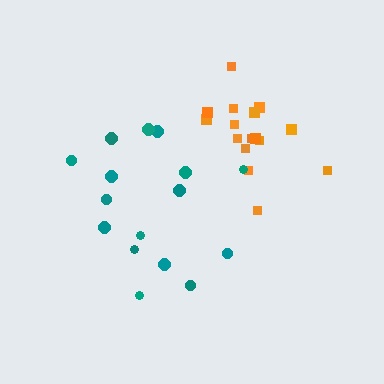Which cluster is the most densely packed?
Orange.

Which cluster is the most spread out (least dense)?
Teal.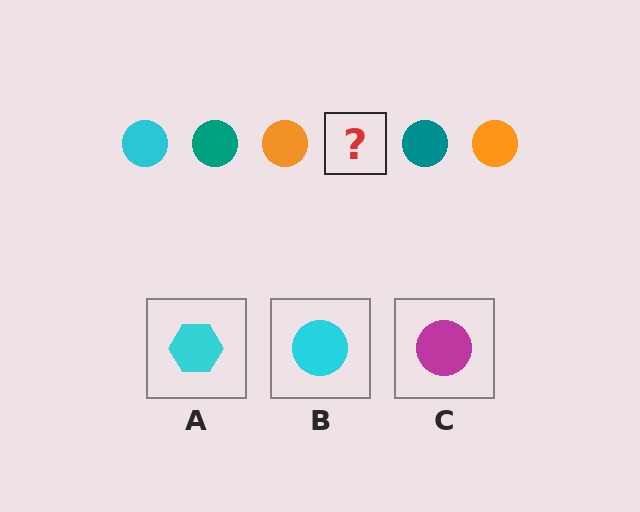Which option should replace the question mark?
Option B.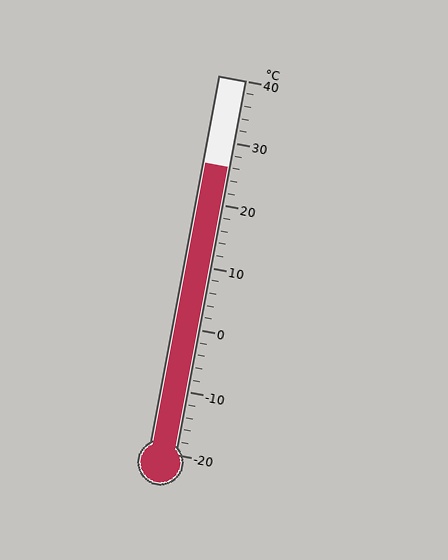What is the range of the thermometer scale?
The thermometer scale ranges from -20°C to 40°C.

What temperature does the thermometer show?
The thermometer shows approximately 26°C.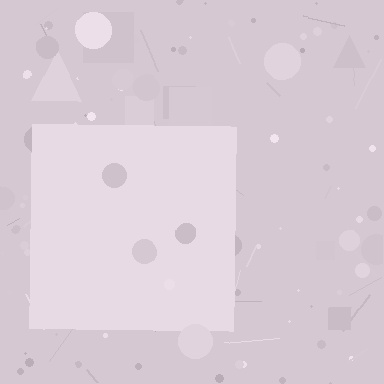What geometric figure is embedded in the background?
A square is embedded in the background.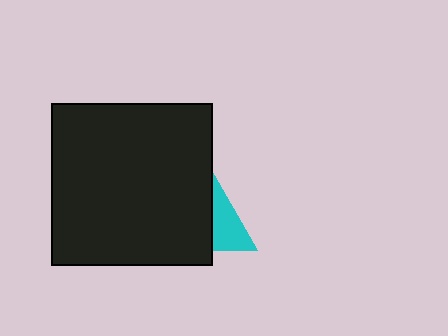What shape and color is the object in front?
The object in front is a black square.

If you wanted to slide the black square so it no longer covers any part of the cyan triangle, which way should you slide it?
Slide it left — that is the most direct way to separate the two shapes.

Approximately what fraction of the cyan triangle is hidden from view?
Roughly 63% of the cyan triangle is hidden behind the black square.